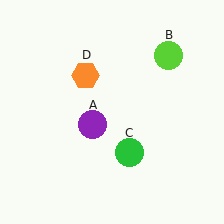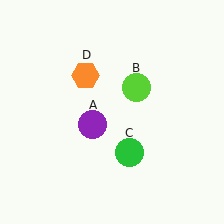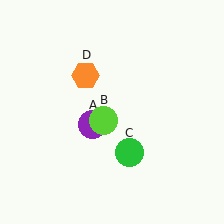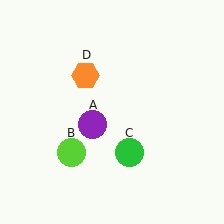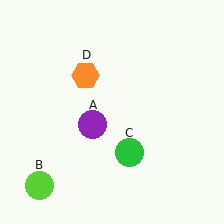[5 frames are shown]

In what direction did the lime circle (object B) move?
The lime circle (object B) moved down and to the left.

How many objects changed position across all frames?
1 object changed position: lime circle (object B).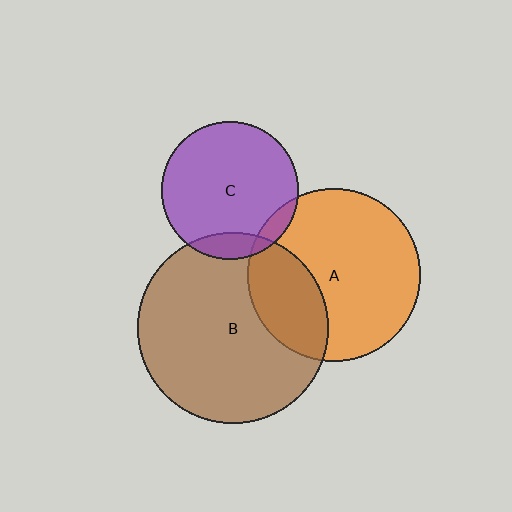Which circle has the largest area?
Circle B (brown).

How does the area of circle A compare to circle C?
Approximately 1.6 times.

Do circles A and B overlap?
Yes.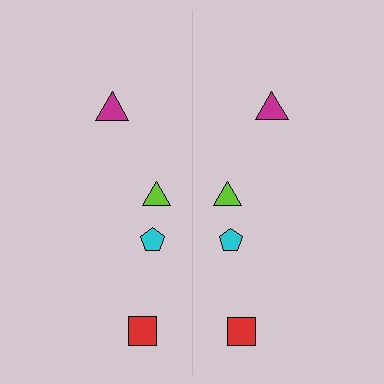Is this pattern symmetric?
Yes, this pattern has bilateral (reflection) symmetry.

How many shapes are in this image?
There are 8 shapes in this image.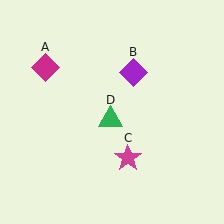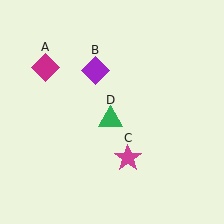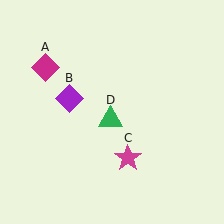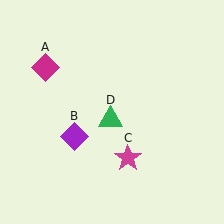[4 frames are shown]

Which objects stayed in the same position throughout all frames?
Magenta diamond (object A) and magenta star (object C) and green triangle (object D) remained stationary.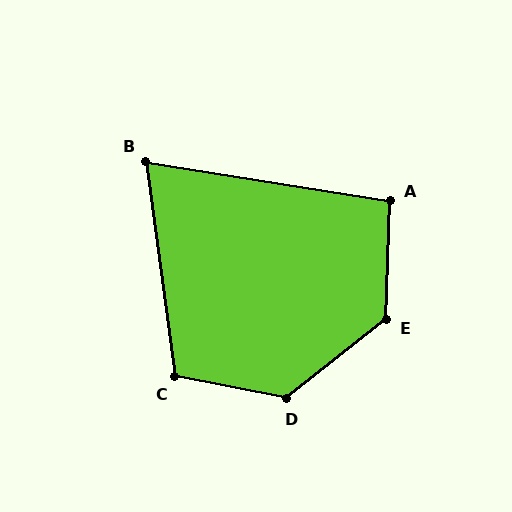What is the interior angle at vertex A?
Approximately 97 degrees (obtuse).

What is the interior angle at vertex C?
Approximately 109 degrees (obtuse).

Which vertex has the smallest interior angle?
B, at approximately 73 degrees.